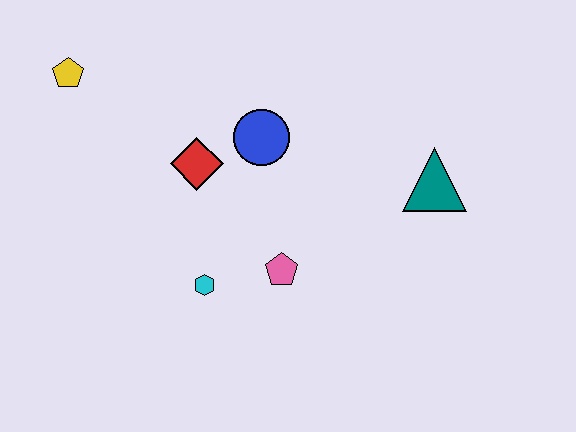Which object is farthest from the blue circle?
The yellow pentagon is farthest from the blue circle.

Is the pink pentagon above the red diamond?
No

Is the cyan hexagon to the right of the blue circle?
No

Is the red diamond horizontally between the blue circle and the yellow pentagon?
Yes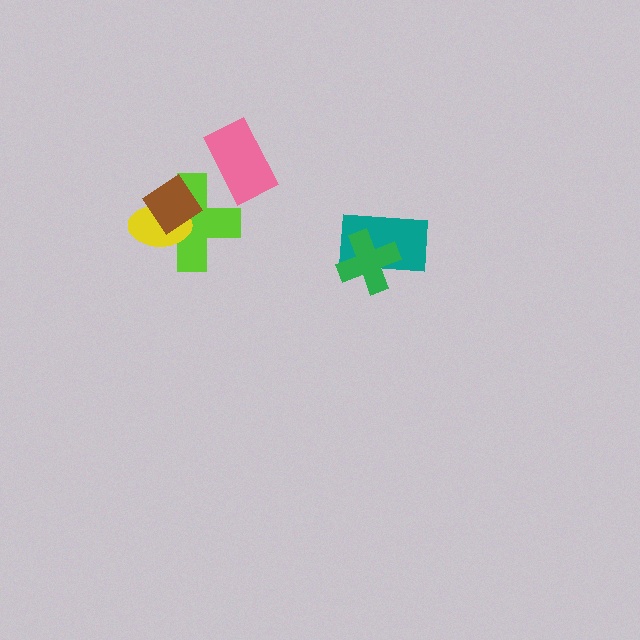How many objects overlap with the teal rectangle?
1 object overlaps with the teal rectangle.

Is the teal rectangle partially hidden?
Yes, it is partially covered by another shape.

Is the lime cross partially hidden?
Yes, it is partially covered by another shape.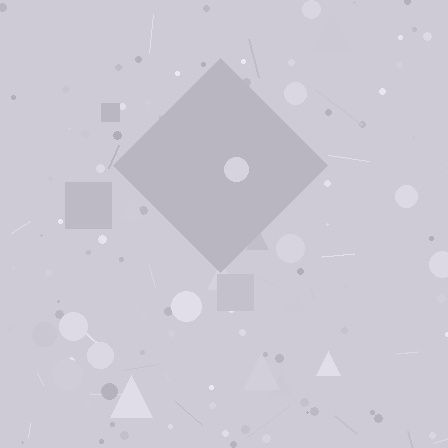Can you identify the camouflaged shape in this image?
The camouflaged shape is a diamond.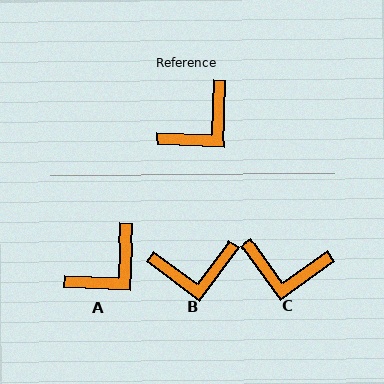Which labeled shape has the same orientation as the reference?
A.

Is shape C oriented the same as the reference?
No, it is off by about 52 degrees.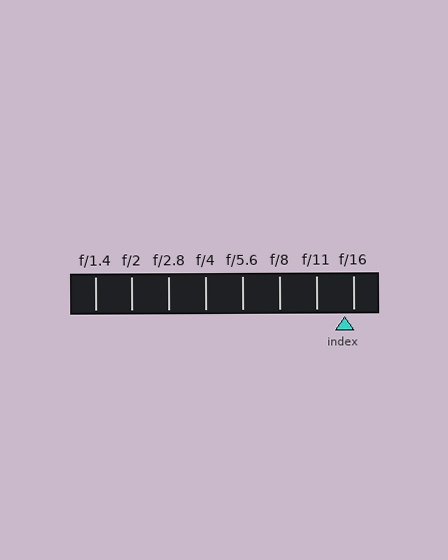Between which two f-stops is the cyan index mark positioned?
The index mark is between f/11 and f/16.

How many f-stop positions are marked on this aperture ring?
There are 8 f-stop positions marked.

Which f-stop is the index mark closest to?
The index mark is closest to f/16.